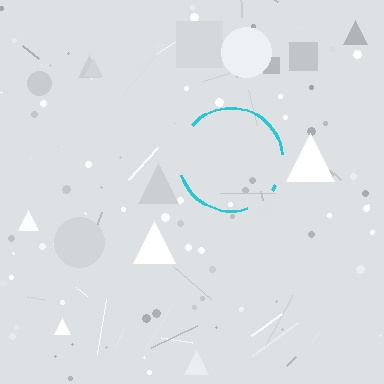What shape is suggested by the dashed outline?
The dashed outline suggests a circle.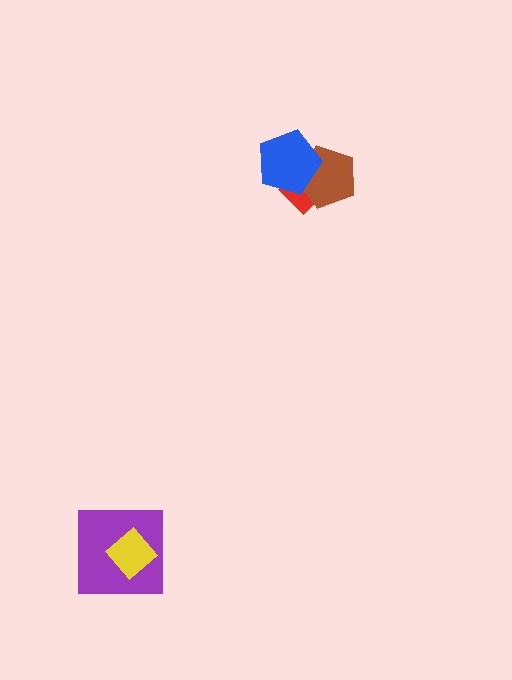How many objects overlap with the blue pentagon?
2 objects overlap with the blue pentagon.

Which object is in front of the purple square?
The yellow diamond is in front of the purple square.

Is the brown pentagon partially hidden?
Yes, it is partially covered by another shape.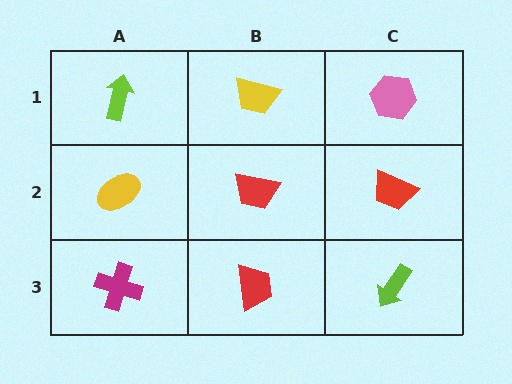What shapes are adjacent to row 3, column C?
A red trapezoid (row 2, column C), a red trapezoid (row 3, column B).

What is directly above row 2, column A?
A lime arrow.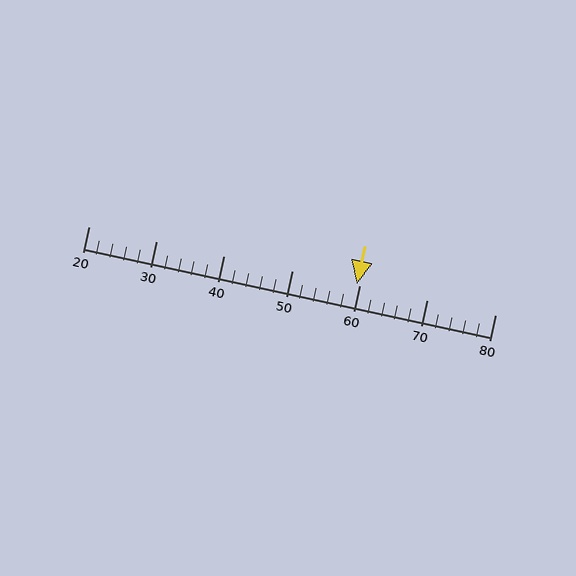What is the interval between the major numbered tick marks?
The major tick marks are spaced 10 units apart.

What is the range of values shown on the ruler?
The ruler shows values from 20 to 80.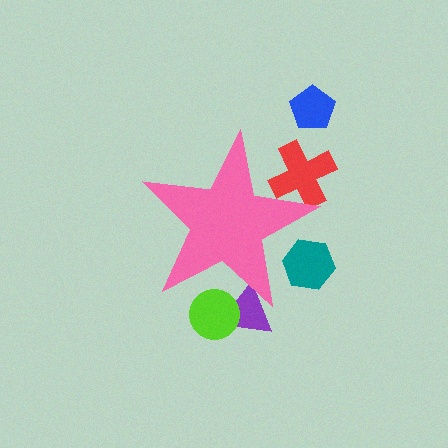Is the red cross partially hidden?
Yes, the red cross is partially hidden behind the pink star.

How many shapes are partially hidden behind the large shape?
4 shapes are partially hidden.